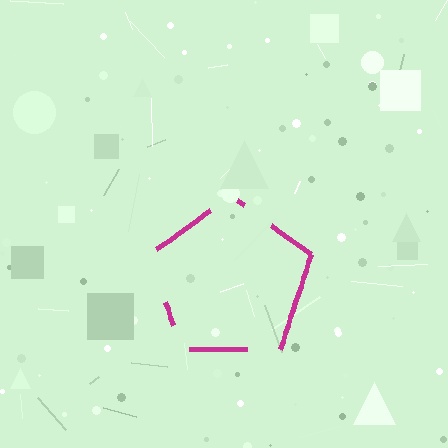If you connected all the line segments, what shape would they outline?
They would outline a pentagon.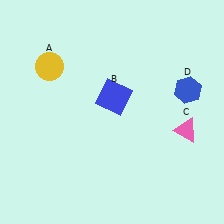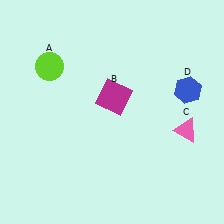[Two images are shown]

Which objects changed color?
A changed from yellow to lime. B changed from blue to magenta.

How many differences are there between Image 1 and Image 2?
There are 2 differences between the two images.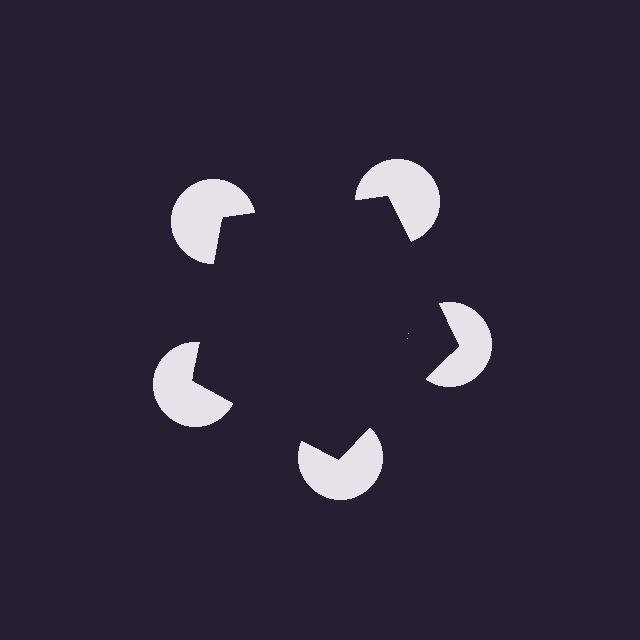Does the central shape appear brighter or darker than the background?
It typically appears slightly darker than the background, even though no actual brightness change is drawn.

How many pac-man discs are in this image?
There are 5 — one at each vertex of the illusory pentagon.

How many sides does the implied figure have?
5 sides.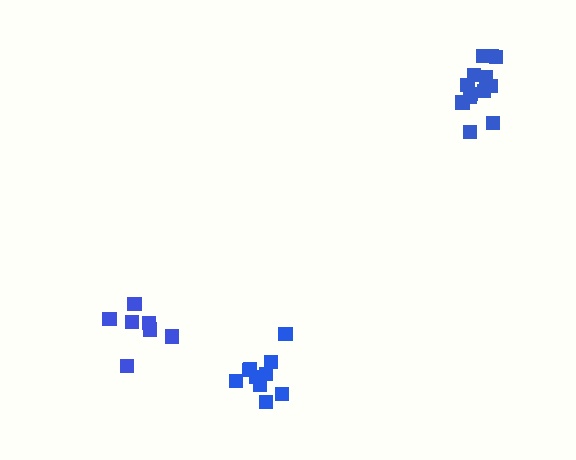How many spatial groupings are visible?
There are 3 spatial groupings.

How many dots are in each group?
Group 1: 13 dots, Group 2: 7 dots, Group 3: 10 dots (30 total).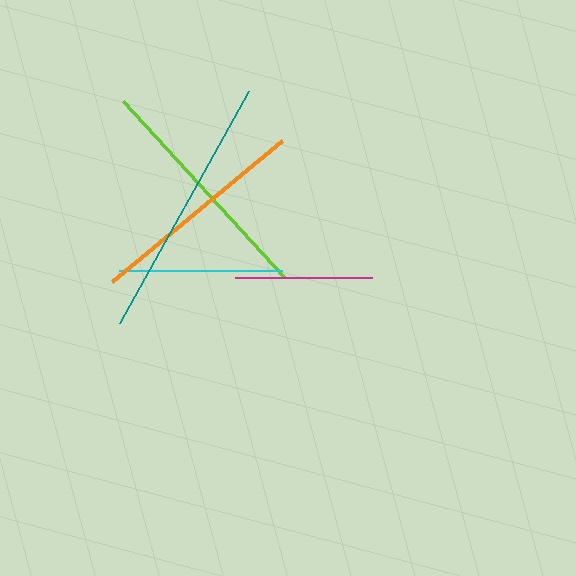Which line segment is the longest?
The teal line is the longest at approximately 265 pixels.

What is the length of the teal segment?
The teal segment is approximately 265 pixels long.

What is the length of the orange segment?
The orange segment is approximately 220 pixels long.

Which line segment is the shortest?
The magenta line is the shortest at approximately 137 pixels.